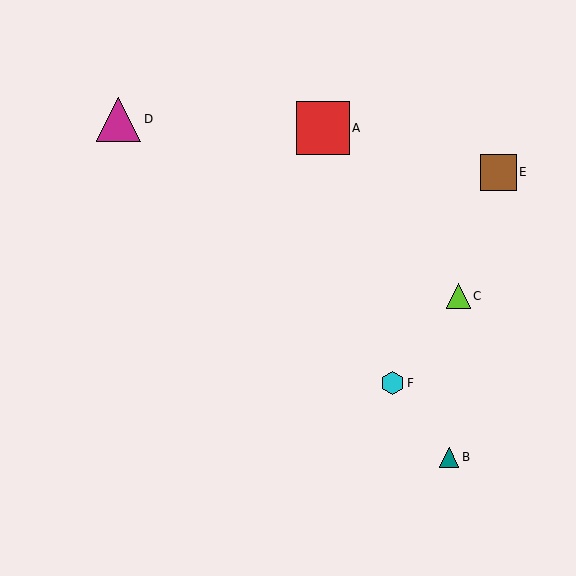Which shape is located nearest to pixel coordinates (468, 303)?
The lime triangle (labeled C) at (458, 296) is nearest to that location.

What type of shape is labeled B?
Shape B is a teal triangle.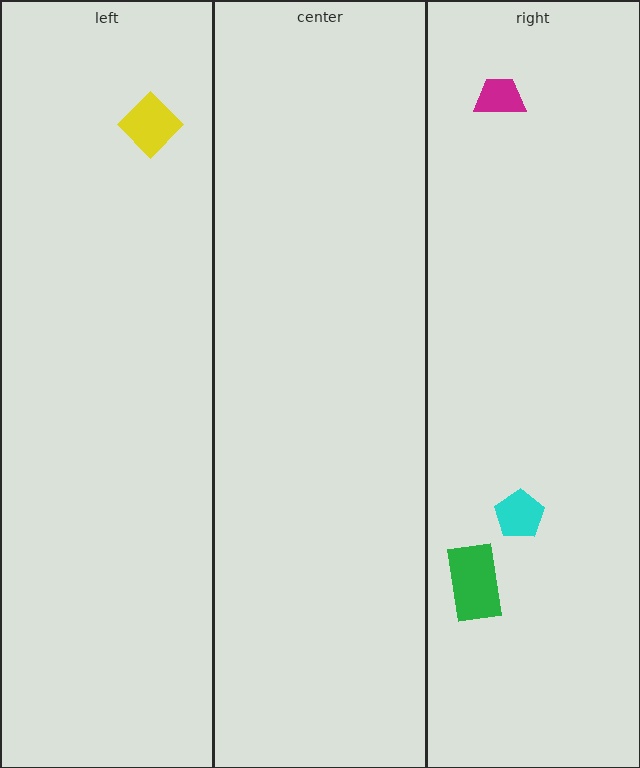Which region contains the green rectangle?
The right region.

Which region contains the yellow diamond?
The left region.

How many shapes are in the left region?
1.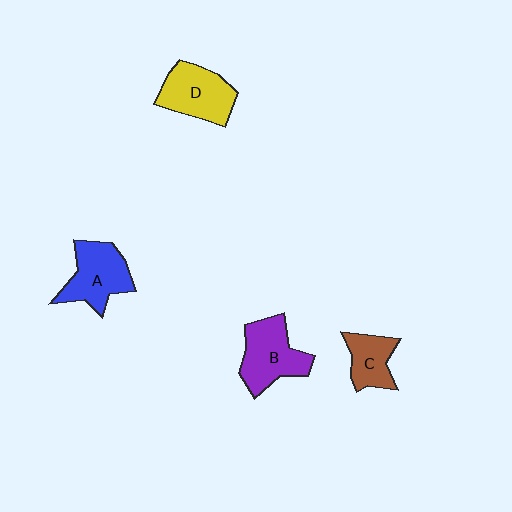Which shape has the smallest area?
Shape C (brown).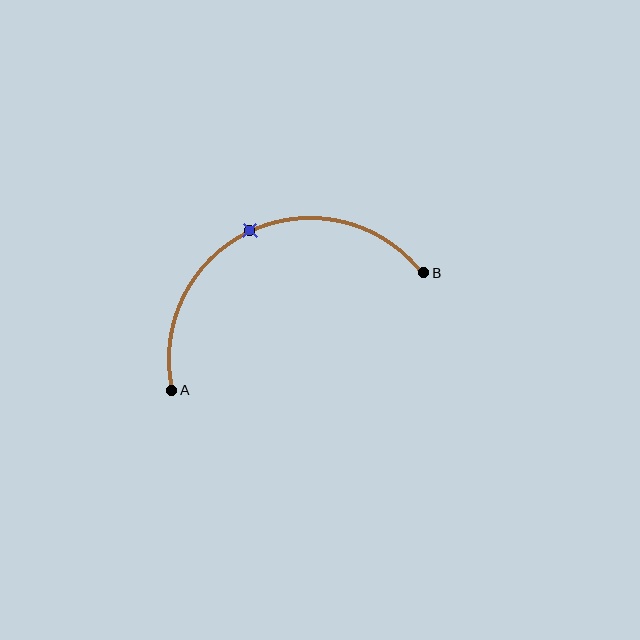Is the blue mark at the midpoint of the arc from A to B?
Yes. The blue mark lies on the arc at equal arc-length from both A and B — it is the arc midpoint.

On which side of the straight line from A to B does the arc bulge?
The arc bulges above the straight line connecting A and B.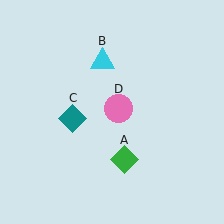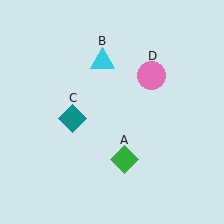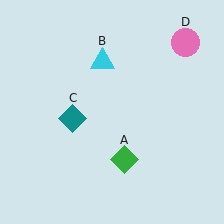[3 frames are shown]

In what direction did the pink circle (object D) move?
The pink circle (object D) moved up and to the right.